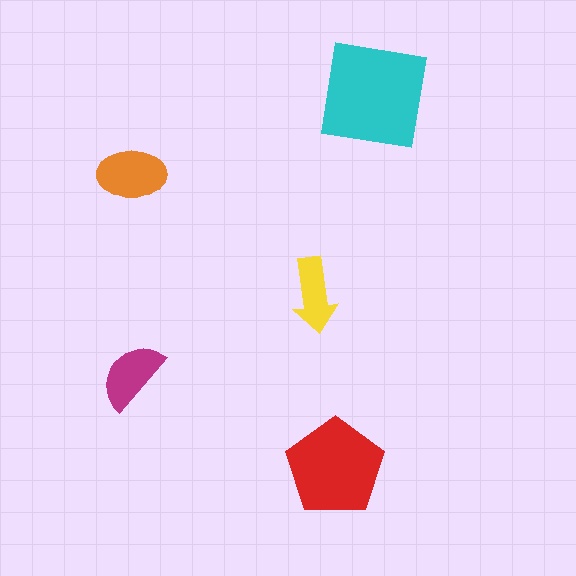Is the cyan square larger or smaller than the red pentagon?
Larger.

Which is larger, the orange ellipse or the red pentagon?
The red pentagon.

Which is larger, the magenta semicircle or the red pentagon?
The red pentagon.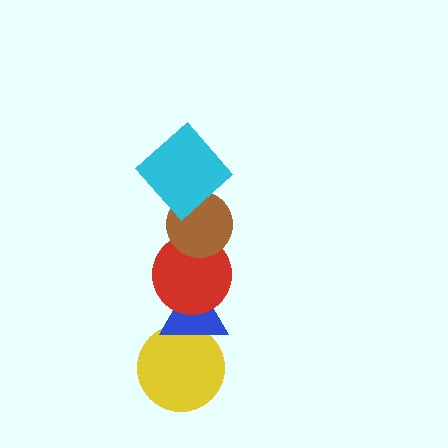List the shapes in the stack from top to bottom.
From top to bottom: the cyan diamond, the brown circle, the red circle, the blue triangle, the yellow circle.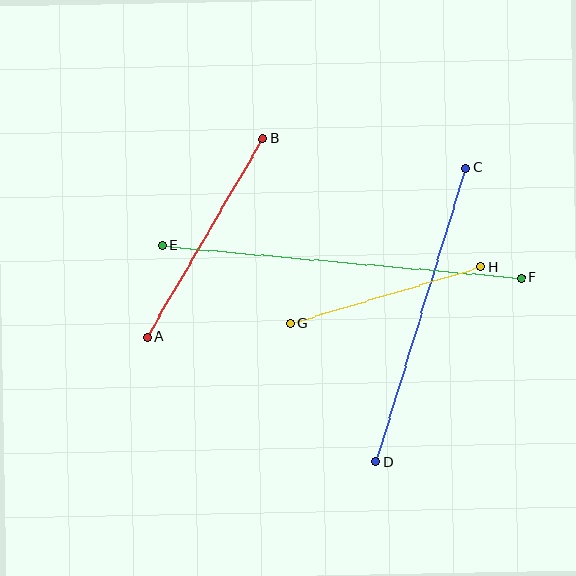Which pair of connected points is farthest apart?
Points E and F are farthest apart.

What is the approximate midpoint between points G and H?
The midpoint is at approximately (385, 295) pixels.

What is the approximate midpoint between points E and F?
The midpoint is at approximately (342, 262) pixels.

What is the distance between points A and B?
The distance is approximately 229 pixels.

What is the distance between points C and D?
The distance is approximately 307 pixels.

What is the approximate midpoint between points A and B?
The midpoint is at approximately (205, 238) pixels.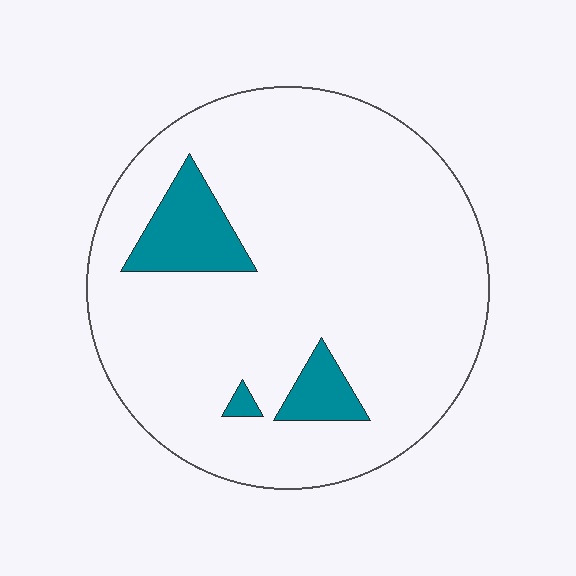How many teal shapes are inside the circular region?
3.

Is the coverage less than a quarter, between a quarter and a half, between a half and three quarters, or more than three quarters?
Less than a quarter.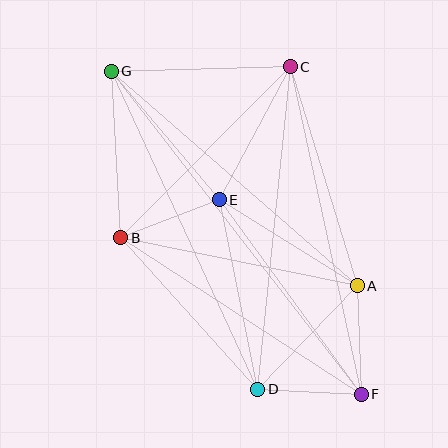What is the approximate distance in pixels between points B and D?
The distance between B and D is approximately 204 pixels.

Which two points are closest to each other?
Points D and F are closest to each other.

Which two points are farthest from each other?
Points F and G are farthest from each other.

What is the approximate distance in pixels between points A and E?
The distance between A and E is approximately 163 pixels.